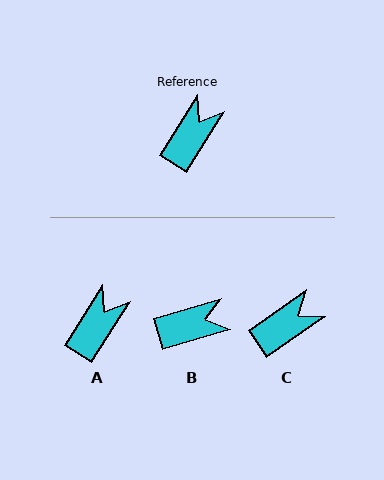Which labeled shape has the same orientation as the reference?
A.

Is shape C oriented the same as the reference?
No, it is off by about 23 degrees.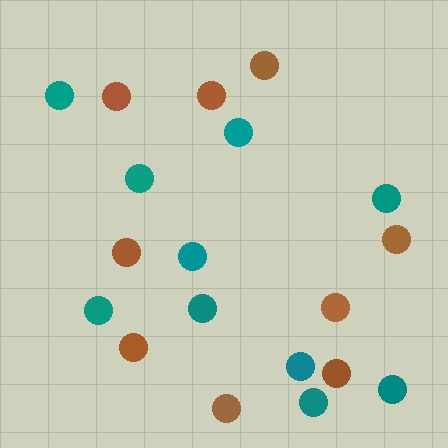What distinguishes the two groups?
There are 2 groups: one group of teal circles (10) and one group of brown circles (9).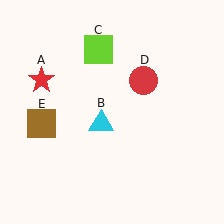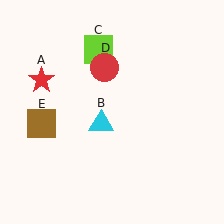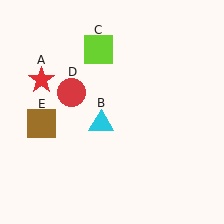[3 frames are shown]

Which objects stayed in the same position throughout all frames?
Red star (object A) and cyan triangle (object B) and lime square (object C) and brown square (object E) remained stationary.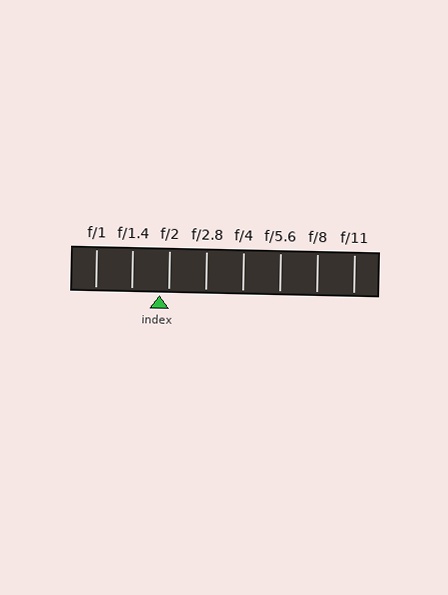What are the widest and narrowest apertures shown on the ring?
The widest aperture shown is f/1 and the narrowest is f/11.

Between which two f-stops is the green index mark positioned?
The index mark is between f/1.4 and f/2.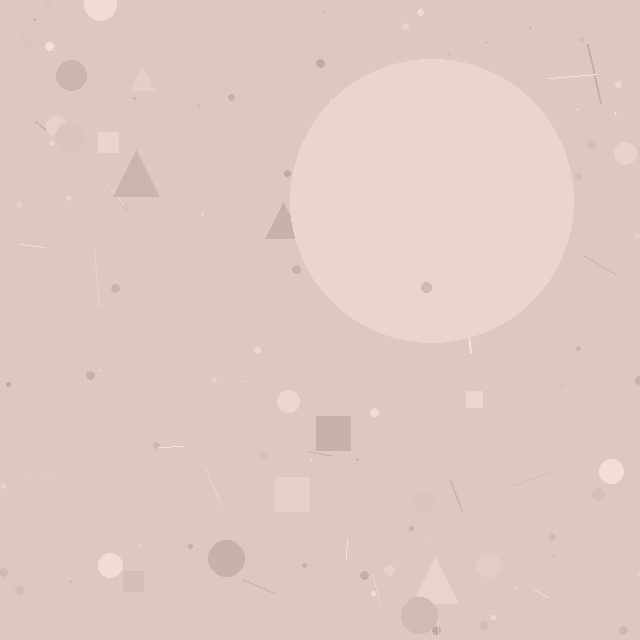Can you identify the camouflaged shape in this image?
The camouflaged shape is a circle.